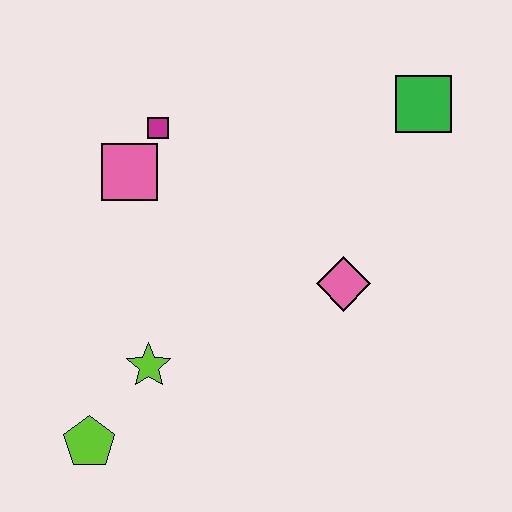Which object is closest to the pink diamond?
The green square is closest to the pink diamond.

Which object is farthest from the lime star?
The green square is farthest from the lime star.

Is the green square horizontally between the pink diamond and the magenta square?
No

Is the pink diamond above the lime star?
Yes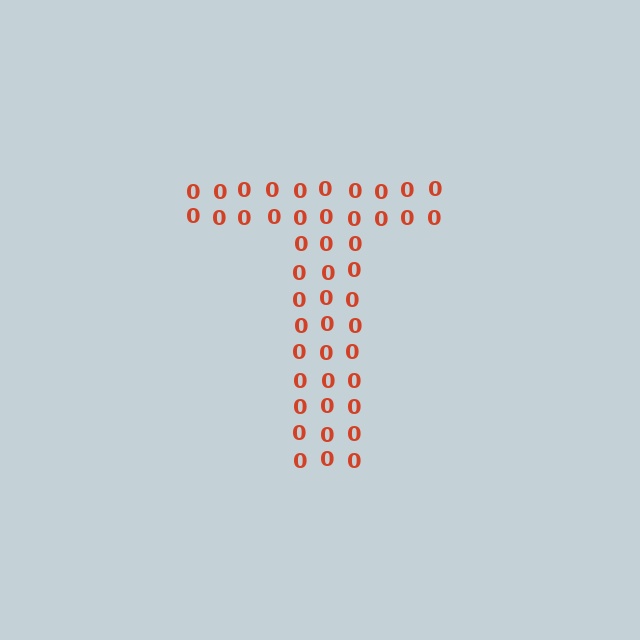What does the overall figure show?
The overall figure shows the letter T.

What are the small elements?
The small elements are digit 0's.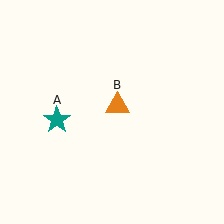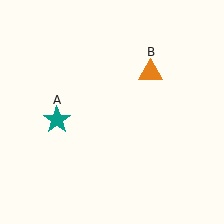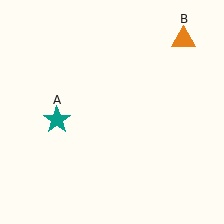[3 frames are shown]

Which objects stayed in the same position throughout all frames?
Teal star (object A) remained stationary.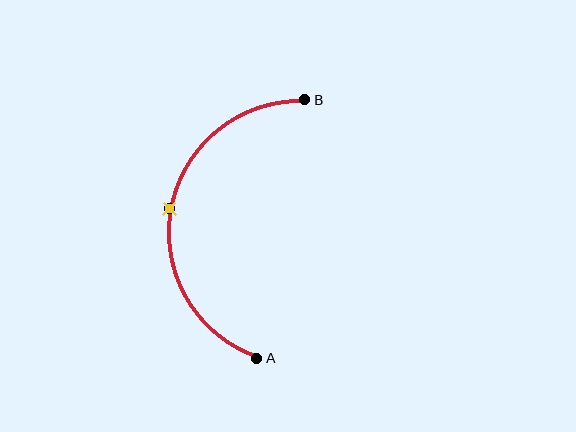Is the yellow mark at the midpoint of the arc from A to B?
Yes. The yellow mark lies on the arc at equal arc-length from both A and B — it is the arc midpoint.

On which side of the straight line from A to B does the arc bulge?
The arc bulges to the left of the straight line connecting A and B.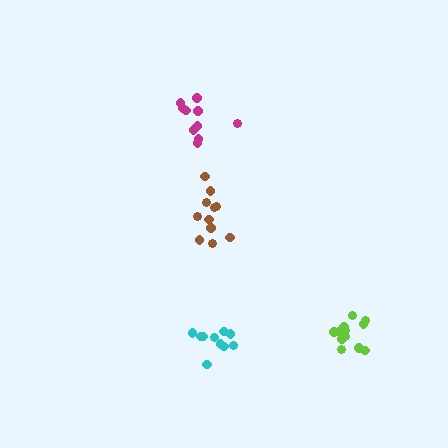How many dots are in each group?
Group 1: 10 dots, Group 2: 10 dots, Group 3: 12 dots, Group 4: 12 dots (44 total).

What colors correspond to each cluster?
The clusters are colored: magenta, cyan, lime, brown.